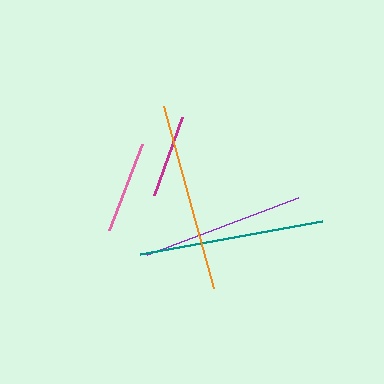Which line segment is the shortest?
The magenta line is the shortest at approximately 83 pixels.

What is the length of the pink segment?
The pink segment is approximately 92 pixels long.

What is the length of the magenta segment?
The magenta segment is approximately 83 pixels long.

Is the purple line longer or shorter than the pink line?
The purple line is longer than the pink line.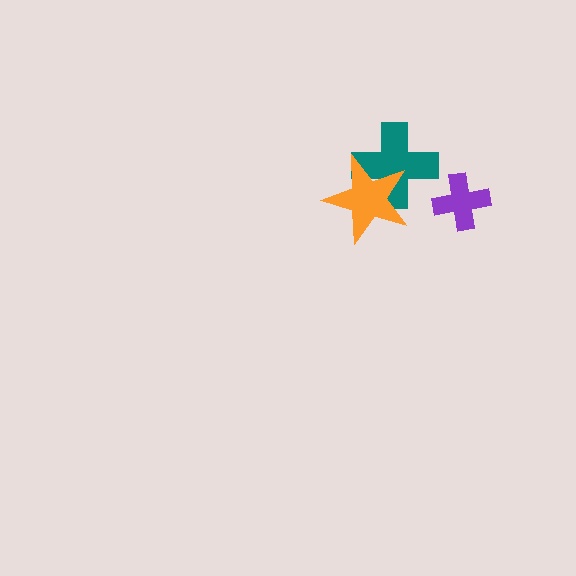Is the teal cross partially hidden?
Yes, it is partially covered by another shape.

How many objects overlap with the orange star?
1 object overlaps with the orange star.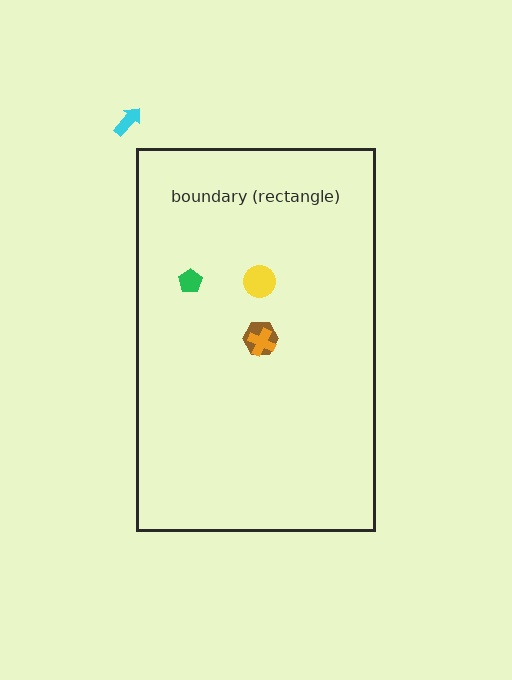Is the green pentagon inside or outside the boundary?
Inside.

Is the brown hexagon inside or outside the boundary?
Inside.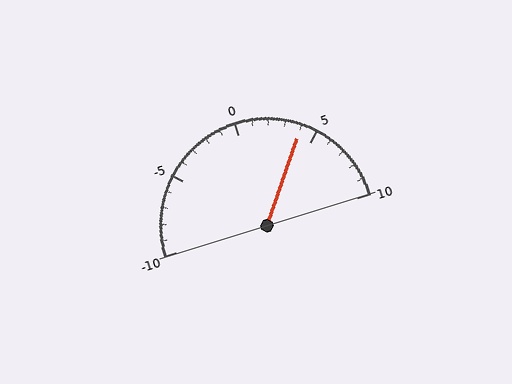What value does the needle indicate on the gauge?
The needle indicates approximately 4.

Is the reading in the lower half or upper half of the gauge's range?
The reading is in the upper half of the range (-10 to 10).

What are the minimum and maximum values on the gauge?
The gauge ranges from -10 to 10.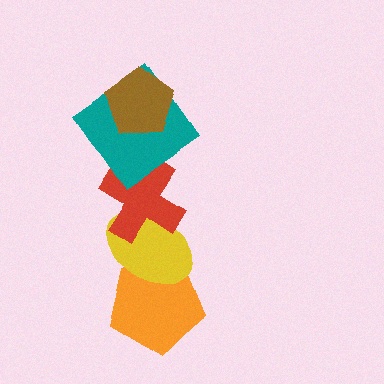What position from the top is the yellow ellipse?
The yellow ellipse is 4th from the top.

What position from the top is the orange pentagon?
The orange pentagon is 5th from the top.